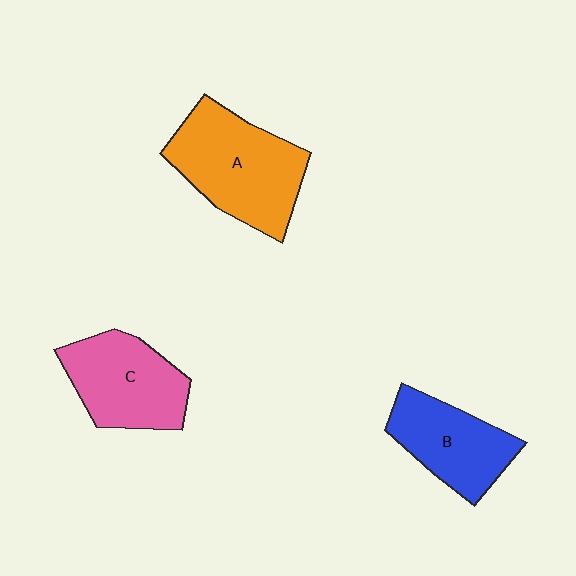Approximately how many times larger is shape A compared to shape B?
Approximately 1.4 times.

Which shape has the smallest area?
Shape B (blue).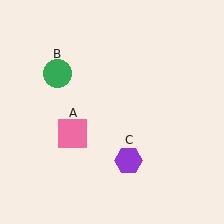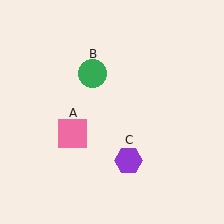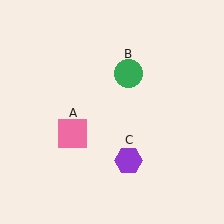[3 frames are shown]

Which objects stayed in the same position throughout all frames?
Pink square (object A) and purple hexagon (object C) remained stationary.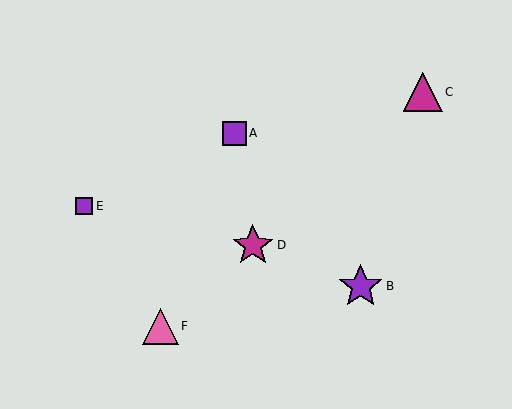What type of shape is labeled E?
Shape E is a purple square.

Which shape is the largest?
The purple star (labeled B) is the largest.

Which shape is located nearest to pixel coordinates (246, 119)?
The purple square (labeled A) at (234, 133) is nearest to that location.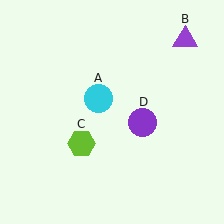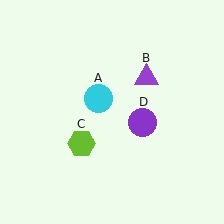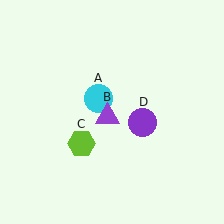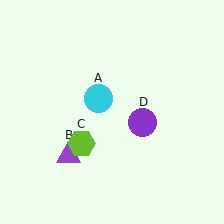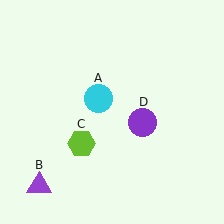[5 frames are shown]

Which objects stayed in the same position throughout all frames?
Cyan circle (object A) and lime hexagon (object C) and purple circle (object D) remained stationary.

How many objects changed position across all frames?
1 object changed position: purple triangle (object B).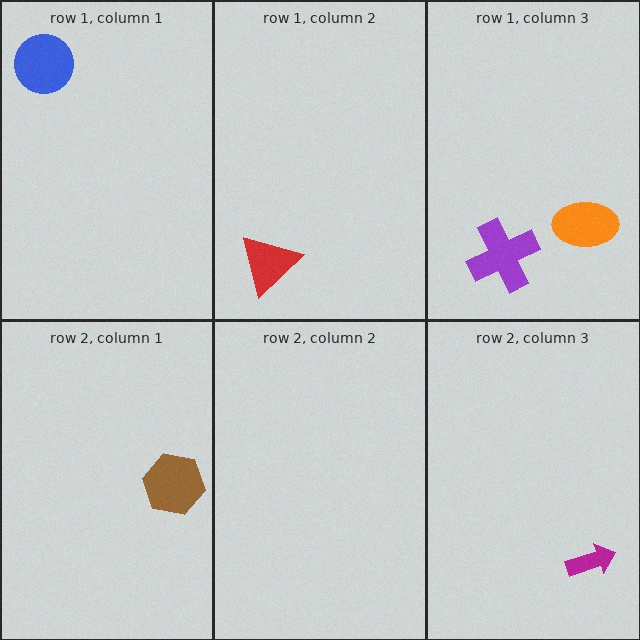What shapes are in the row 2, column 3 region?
The magenta arrow.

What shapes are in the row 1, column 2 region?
The red triangle.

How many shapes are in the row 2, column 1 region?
1.